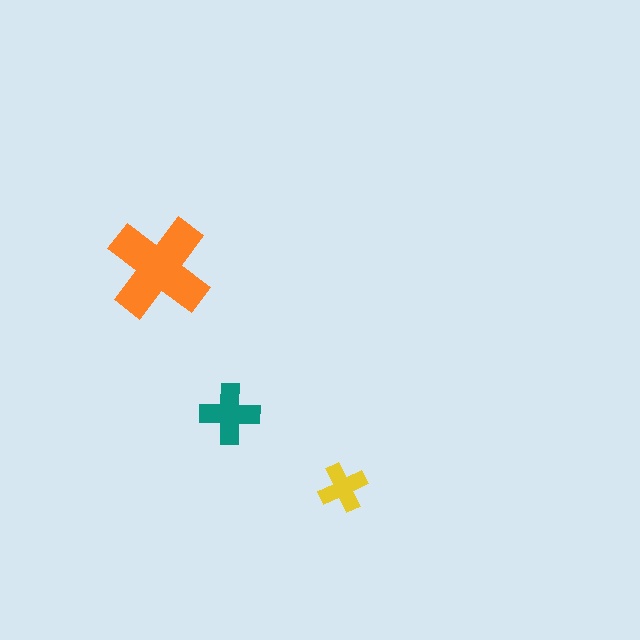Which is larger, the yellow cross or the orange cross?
The orange one.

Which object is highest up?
The orange cross is topmost.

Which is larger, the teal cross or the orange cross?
The orange one.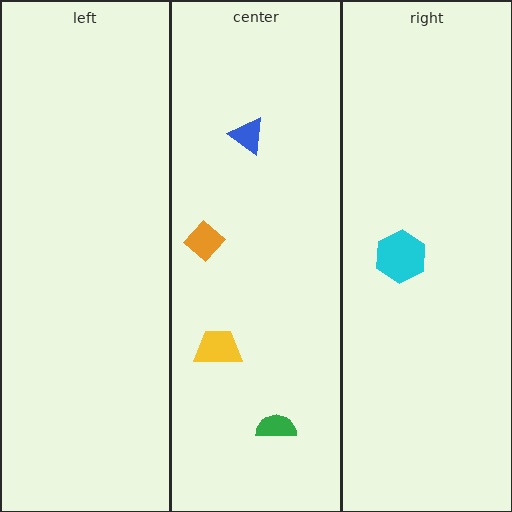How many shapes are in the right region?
1.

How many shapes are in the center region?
4.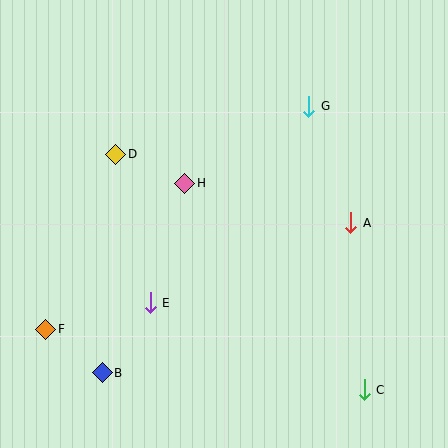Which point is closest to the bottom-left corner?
Point B is closest to the bottom-left corner.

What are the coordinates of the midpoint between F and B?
The midpoint between F and B is at (74, 351).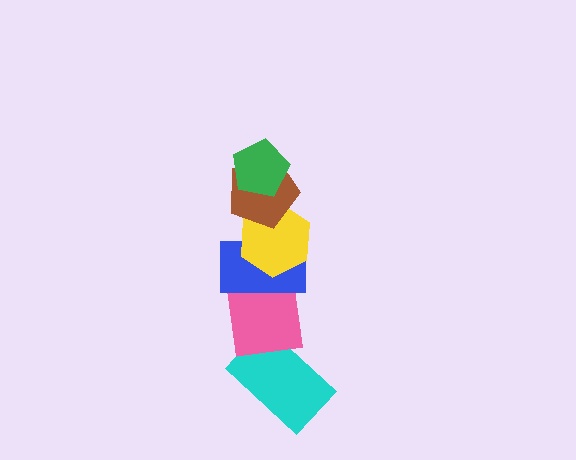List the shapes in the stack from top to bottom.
From top to bottom: the green pentagon, the brown pentagon, the yellow hexagon, the blue rectangle, the pink square, the cyan rectangle.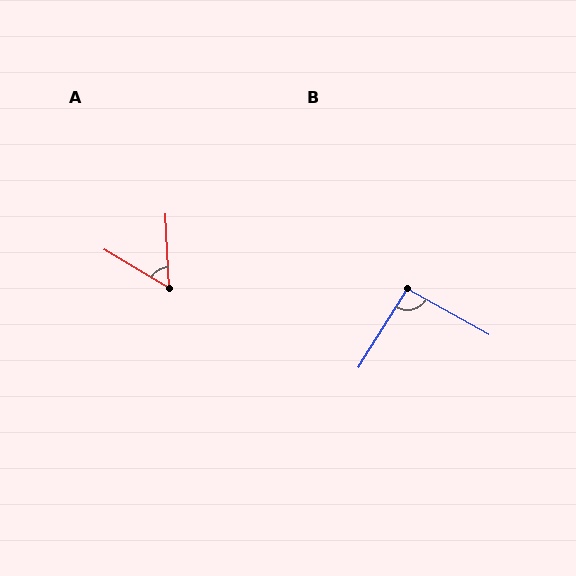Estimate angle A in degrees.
Approximately 57 degrees.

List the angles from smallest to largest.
A (57°), B (92°).